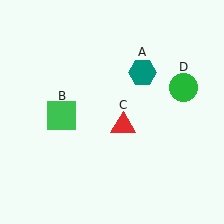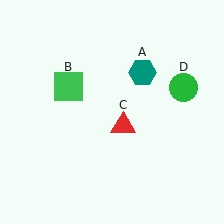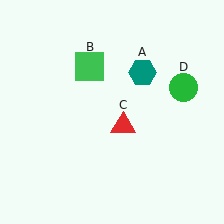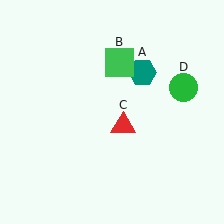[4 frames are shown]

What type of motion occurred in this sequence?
The green square (object B) rotated clockwise around the center of the scene.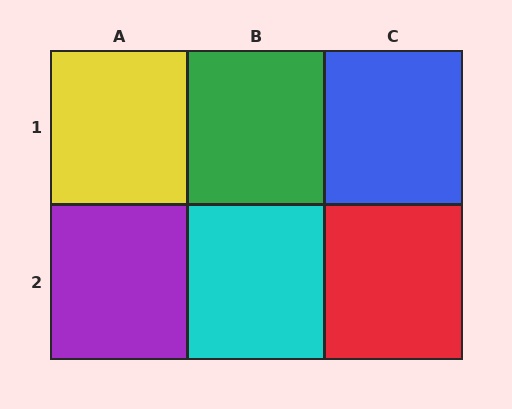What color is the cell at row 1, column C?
Blue.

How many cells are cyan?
1 cell is cyan.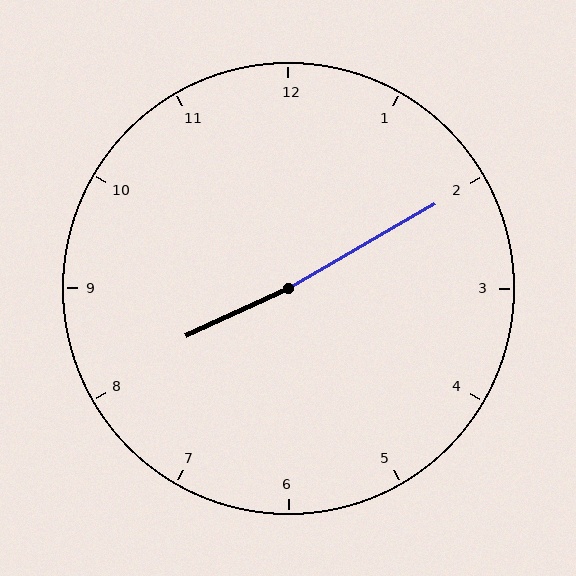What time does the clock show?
8:10.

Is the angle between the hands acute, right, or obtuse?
It is obtuse.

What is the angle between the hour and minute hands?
Approximately 175 degrees.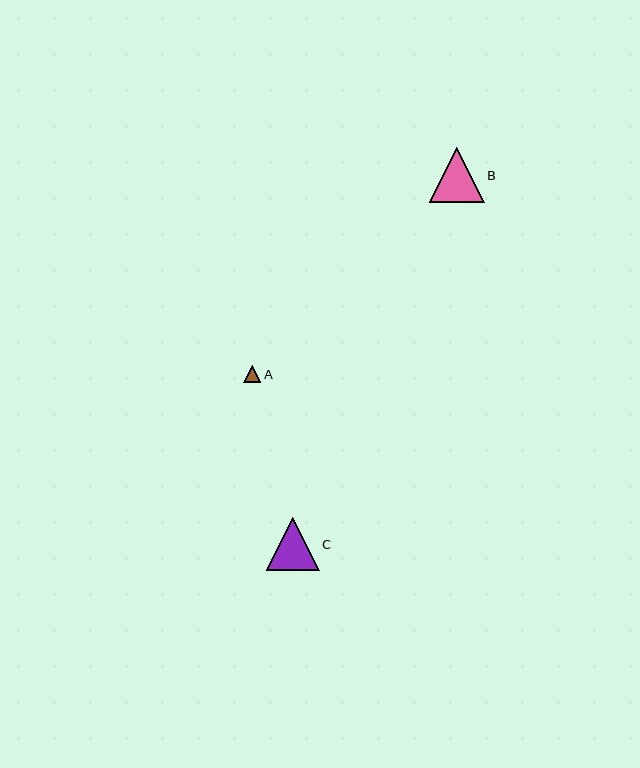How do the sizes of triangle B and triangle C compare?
Triangle B and triangle C are approximately the same size.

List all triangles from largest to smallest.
From largest to smallest: B, C, A.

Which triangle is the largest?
Triangle B is the largest with a size of approximately 55 pixels.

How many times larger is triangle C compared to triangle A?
Triangle C is approximately 3.0 times the size of triangle A.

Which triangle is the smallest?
Triangle A is the smallest with a size of approximately 18 pixels.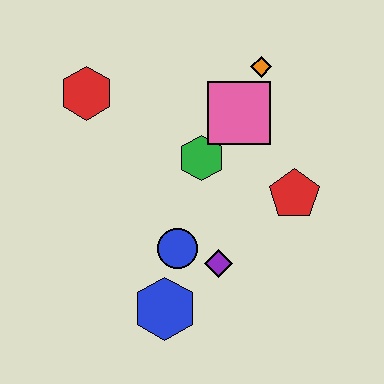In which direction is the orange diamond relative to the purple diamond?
The orange diamond is above the purple diamond.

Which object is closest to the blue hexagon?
The blue circle is closest to the blue hexagon.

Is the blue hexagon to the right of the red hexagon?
Yes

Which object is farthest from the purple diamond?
The red hexagon is farthest from the purple diamond.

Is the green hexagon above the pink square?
No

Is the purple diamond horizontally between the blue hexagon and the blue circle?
No